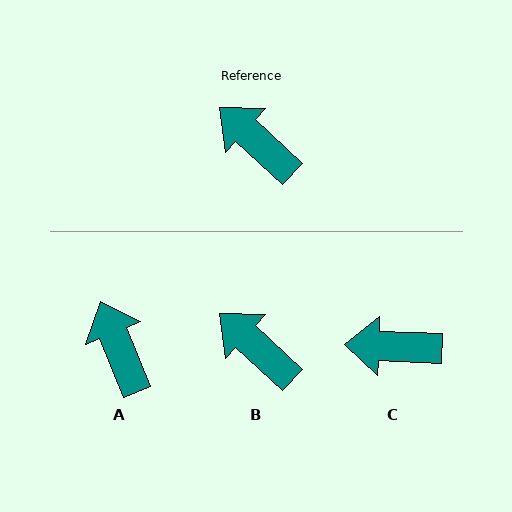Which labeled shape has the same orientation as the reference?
B.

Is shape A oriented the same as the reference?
No, it is off by about 25 degrees.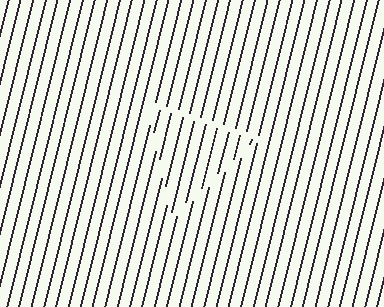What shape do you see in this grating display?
An illusory triangle. The interior of the shape contains the same grating, shifted by half a period — the contour is defined by the phase discontinuity where line-ends from the inner and outer gratings abut.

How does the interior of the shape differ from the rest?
The interior of the shape contains the same grating, shifted by half a period — the contour is defined by the phase discontinuity where line-ends from the inner and outer gratings abut.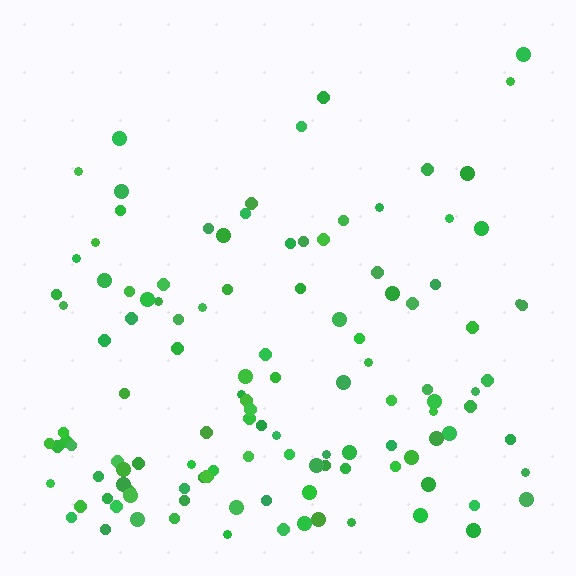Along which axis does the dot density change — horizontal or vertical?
Vertical.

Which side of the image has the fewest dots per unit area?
The top.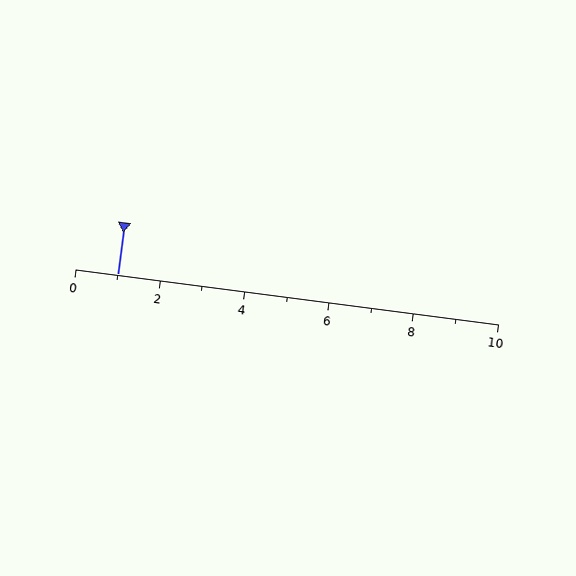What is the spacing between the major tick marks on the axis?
The major ticks are spaced 2 apart.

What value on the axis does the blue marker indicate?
The marker indicates approximately 1.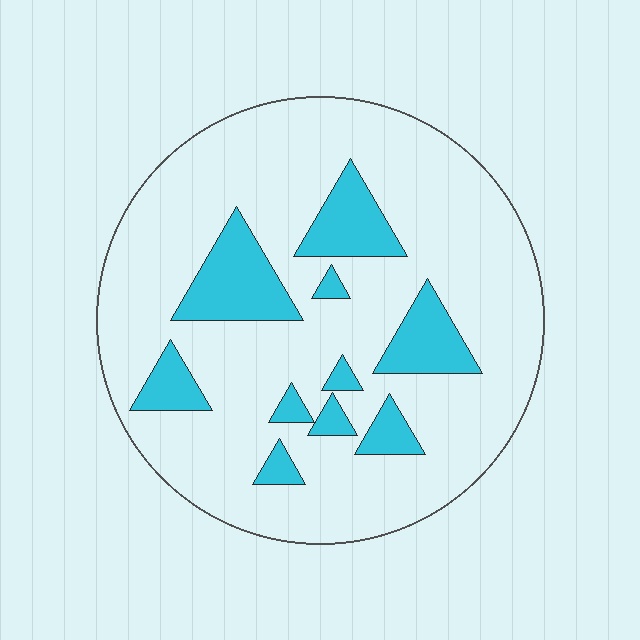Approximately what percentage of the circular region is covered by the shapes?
Approximately 20%.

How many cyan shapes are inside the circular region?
10.